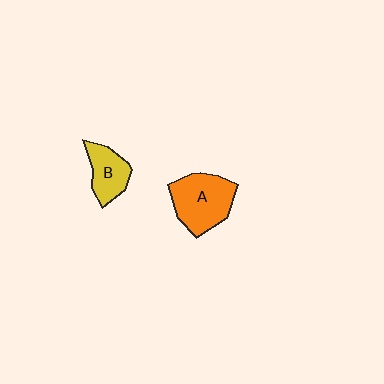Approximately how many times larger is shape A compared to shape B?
Approximately 1.6 times.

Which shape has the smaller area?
Shape B (yellow).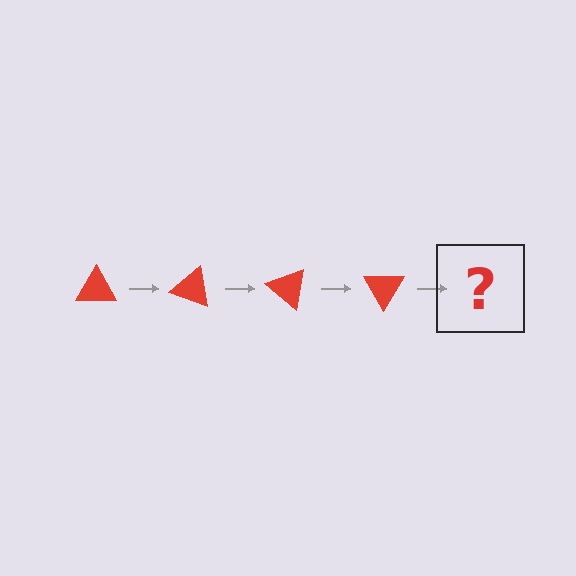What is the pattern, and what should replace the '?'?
The pattern is that the triangle rotates 20 degrees each step. The '?' should be a red triangle rotated 80 degrees.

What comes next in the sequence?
The next element should be a red triangle rotated 80 degrees.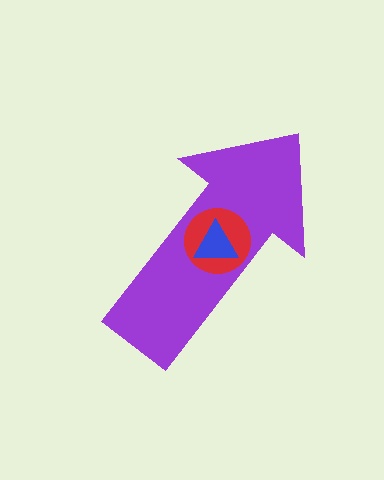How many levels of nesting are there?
3.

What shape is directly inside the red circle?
The blue triangle.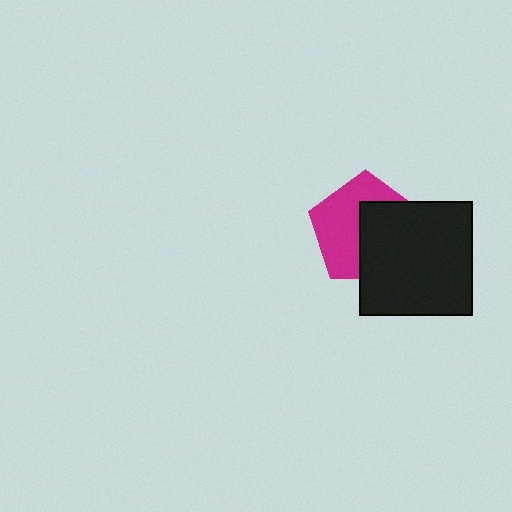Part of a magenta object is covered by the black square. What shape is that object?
It is a pentagon.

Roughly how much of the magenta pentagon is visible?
About half of it is visible (roughly 53%).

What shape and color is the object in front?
The object in front is a black square.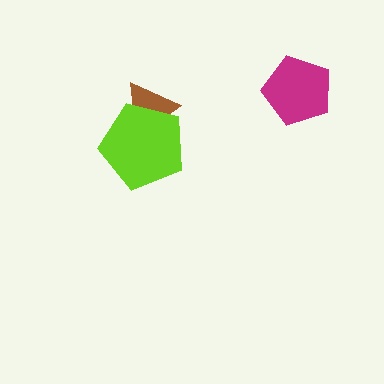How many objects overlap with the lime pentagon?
1 object overlaps with the lime pentagon.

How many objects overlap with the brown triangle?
1 object overlaps with the brown triangle.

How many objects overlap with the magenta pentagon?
0 objects overlap with the magenta pentagon.